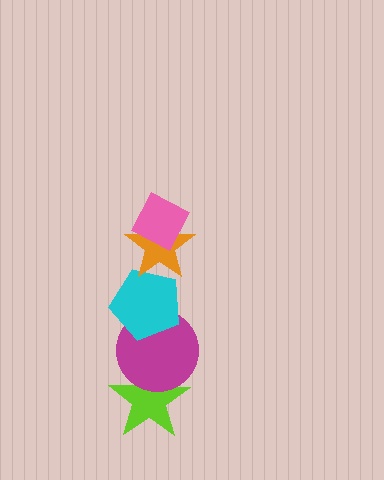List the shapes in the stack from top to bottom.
From top to bottom: the pink diamond, the orange star, the cyan pentagon, the magenta circle, the lime star.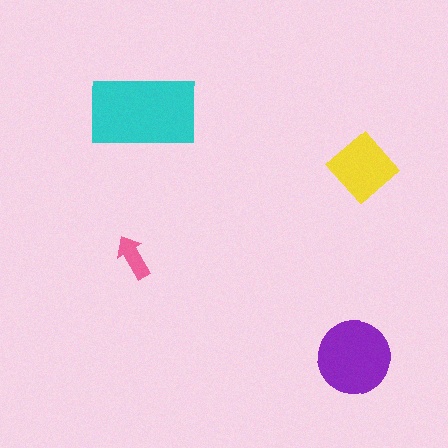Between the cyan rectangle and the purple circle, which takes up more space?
The cyan rectangle.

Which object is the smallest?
The pink arrow.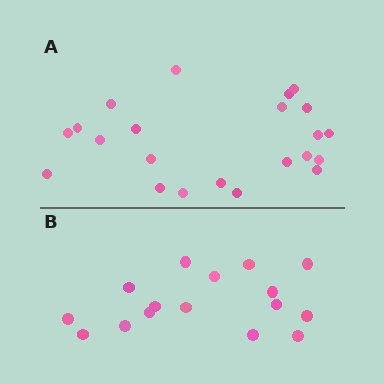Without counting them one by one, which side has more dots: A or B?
Region A (the top region) has more dots.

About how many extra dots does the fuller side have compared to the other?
Region A has about 6 more dots than region B.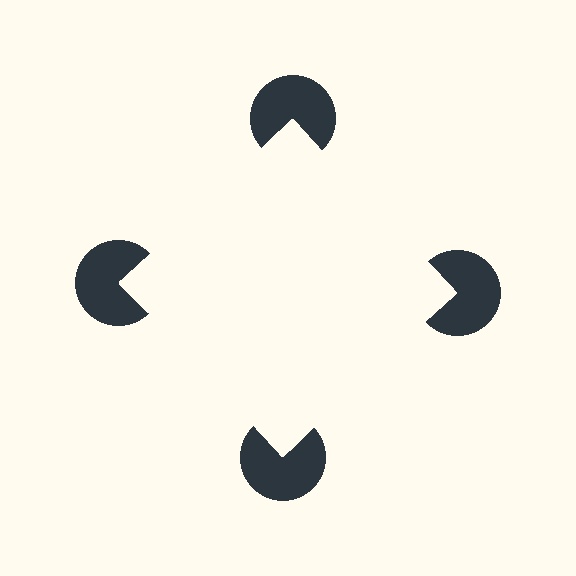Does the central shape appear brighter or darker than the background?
It typically appears slightly brighter than the background, even though no actual brightness change is drawn.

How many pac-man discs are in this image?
There are 4 — one at each vertex of the illusory square.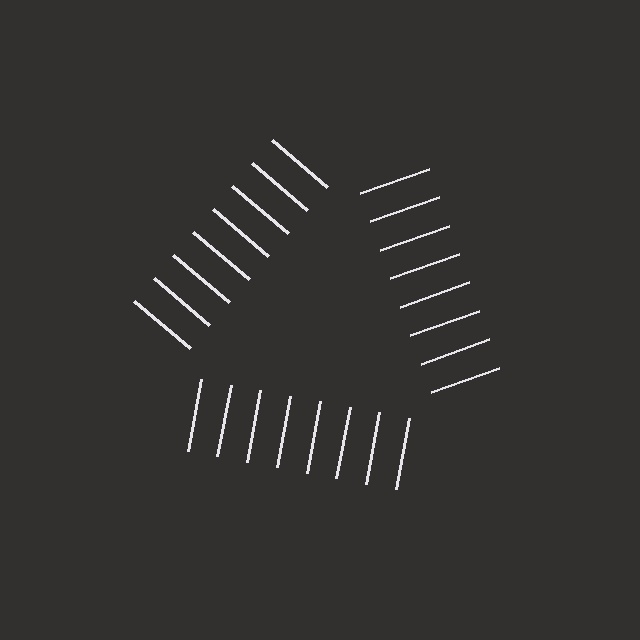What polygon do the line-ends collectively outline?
An illusory triangle — the line segments terminate on its edges but no continuous stroke is drawn.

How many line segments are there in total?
24 — 8 along each of the 3 edges.